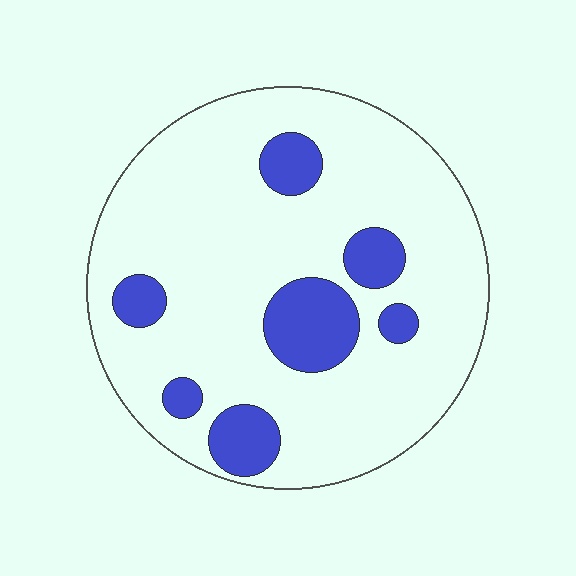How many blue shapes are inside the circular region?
7.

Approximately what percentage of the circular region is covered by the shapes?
Approximately 20%.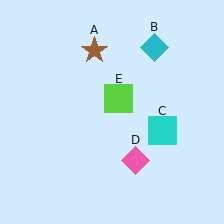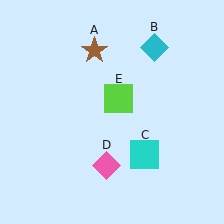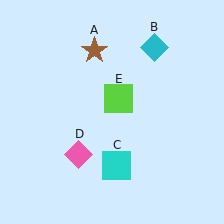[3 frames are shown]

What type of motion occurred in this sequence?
The cyan square (object C), pink diamond (object D) rotated clockwise around the center of the scene.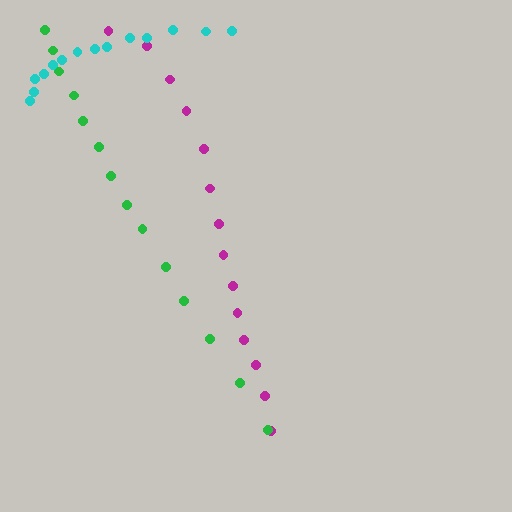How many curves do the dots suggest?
There are 3 distinct paths.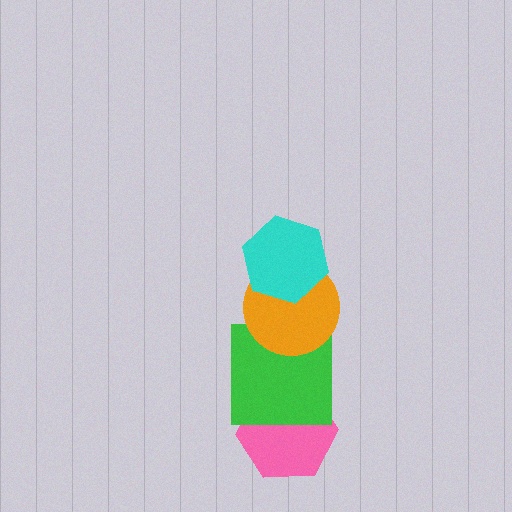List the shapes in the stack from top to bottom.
From top to bottom: the cyan hexagon, the orange circle, the green square, the pink hexagon.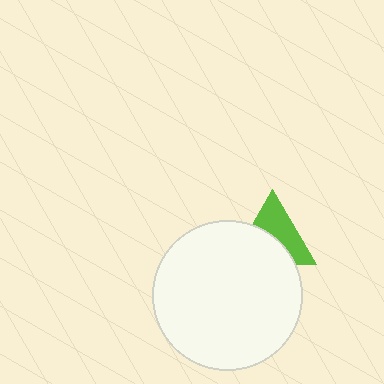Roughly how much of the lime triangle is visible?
About half of it is visible (roughly 51%).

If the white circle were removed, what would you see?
You would see the complete lime triangle.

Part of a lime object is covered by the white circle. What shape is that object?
It is a triangle.